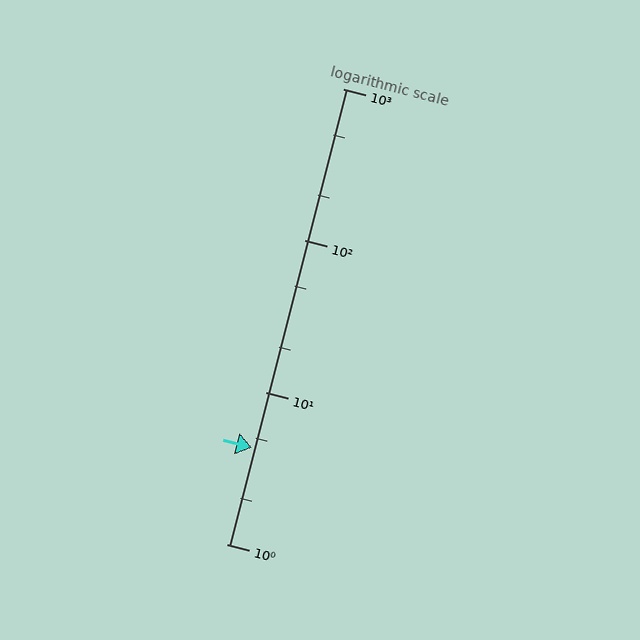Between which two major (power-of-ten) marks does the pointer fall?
The pointer is between 1 and 10.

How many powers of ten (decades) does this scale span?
The scale spans 3 decades, from 1 to 1000.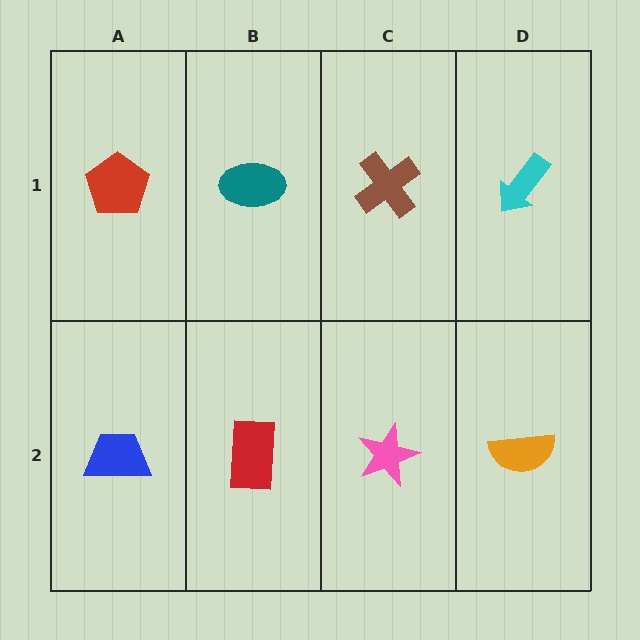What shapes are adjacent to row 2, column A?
A red pentagon (row 1, column A), a red rectangle (row 2, column B).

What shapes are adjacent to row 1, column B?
A red rectangle (row 2, column B), a red pentagon (row 1, column A), a brown cross (row 1, column C).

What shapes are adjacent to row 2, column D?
A cyan arrow (row 1, column D), a pink star (row 2, column C).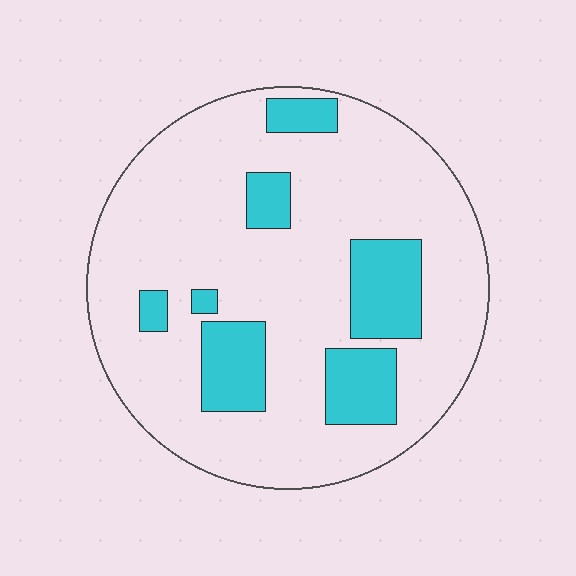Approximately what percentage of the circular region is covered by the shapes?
Approximately 20%.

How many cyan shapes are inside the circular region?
7.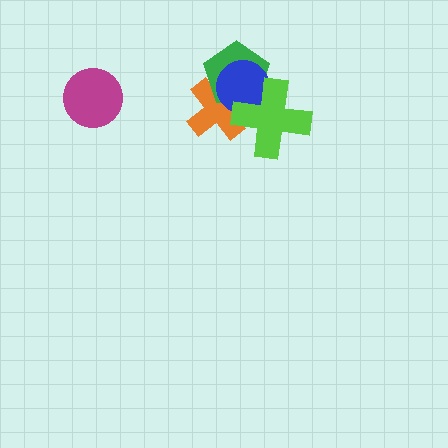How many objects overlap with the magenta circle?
0 objects overlap with the magenta circle.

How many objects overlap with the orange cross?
3 objects overlap with the orange cross.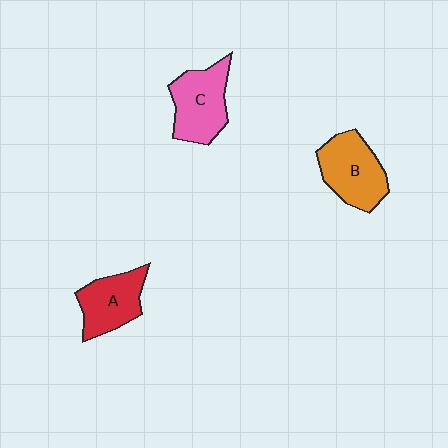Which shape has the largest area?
Shape B (orange).